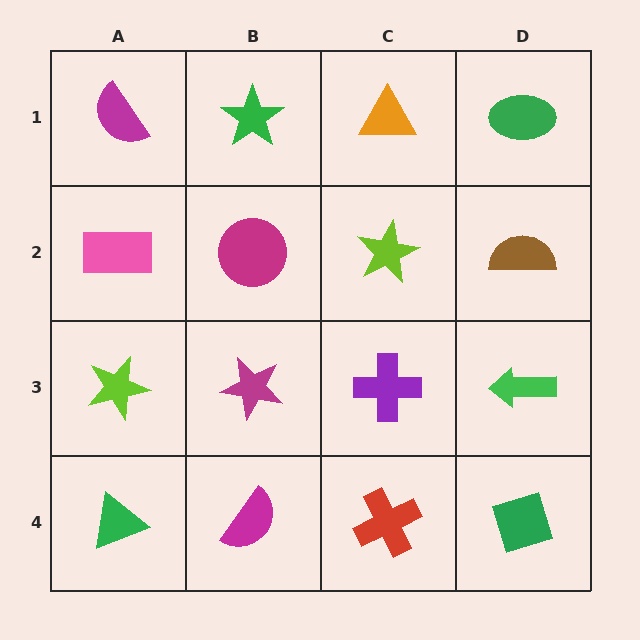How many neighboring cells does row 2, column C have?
4.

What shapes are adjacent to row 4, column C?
A purple cross (row 3, column C), a magenta semicircle (row 4, column B), a green diamond (row 4, column D).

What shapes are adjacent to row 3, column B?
A magenta circle (row 2, column B), a magenta semicircle (row 4, column B), a lime star (row 3, column A), a purple cross (row 3, column C).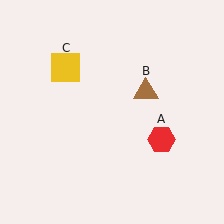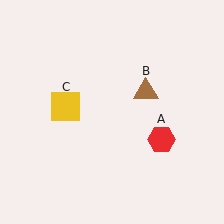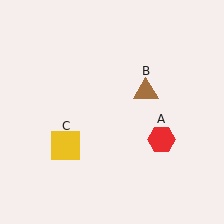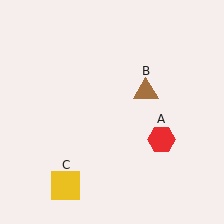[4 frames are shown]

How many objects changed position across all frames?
1 object changed position: yellow square (object C).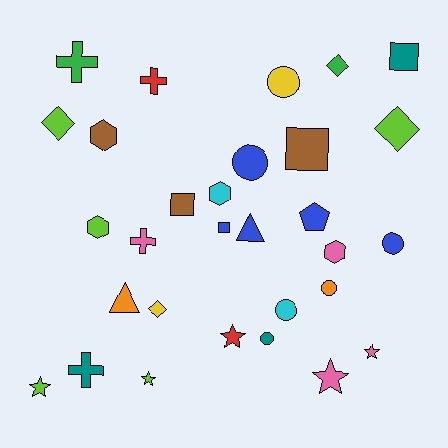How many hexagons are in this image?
There are 4 hexagons.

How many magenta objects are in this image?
There are no magenta objects.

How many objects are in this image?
There are 30 objects.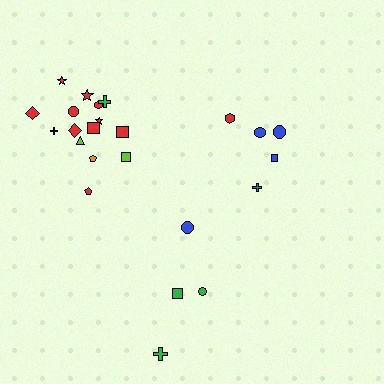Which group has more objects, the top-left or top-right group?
The top-left group.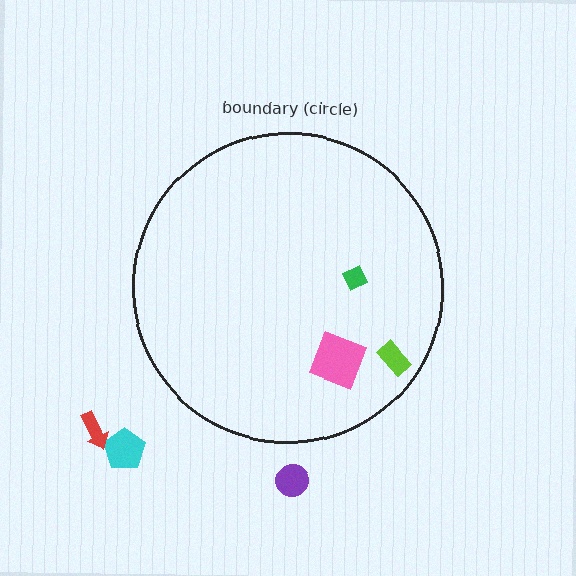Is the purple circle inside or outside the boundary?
Outside.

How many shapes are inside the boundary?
3 inside, 3 outside.